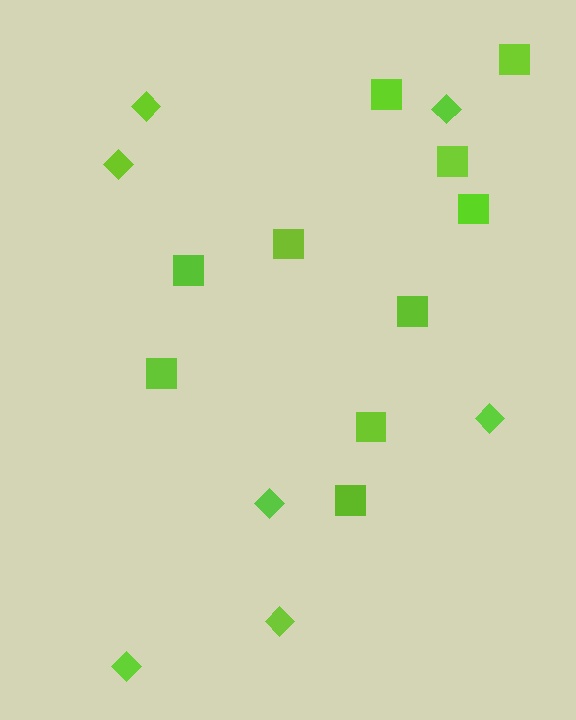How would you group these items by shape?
There are 2 groups: one group of squares (10) and one group of diamonds (7).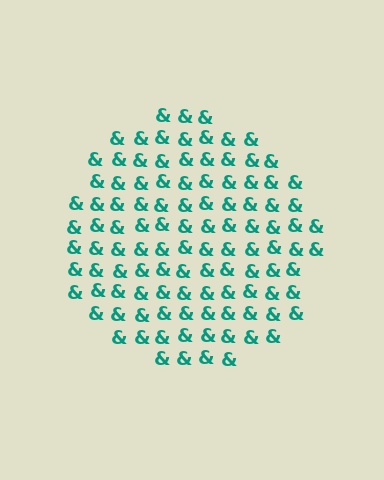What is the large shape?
The large shape is a circle.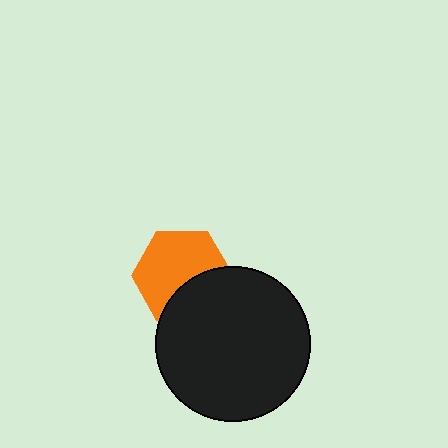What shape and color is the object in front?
The object in front is a black circle.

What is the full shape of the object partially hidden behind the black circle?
The partially hidden object is an orange hexagon.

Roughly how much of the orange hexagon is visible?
About half of it is visible (roughly 65%).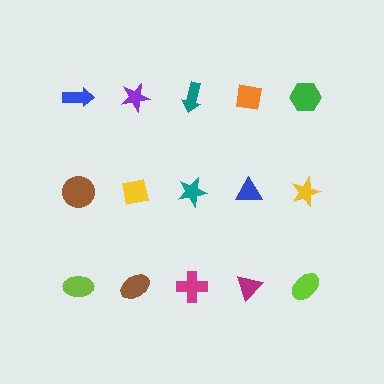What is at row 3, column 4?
A magenta triangle.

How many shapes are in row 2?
5 shapes.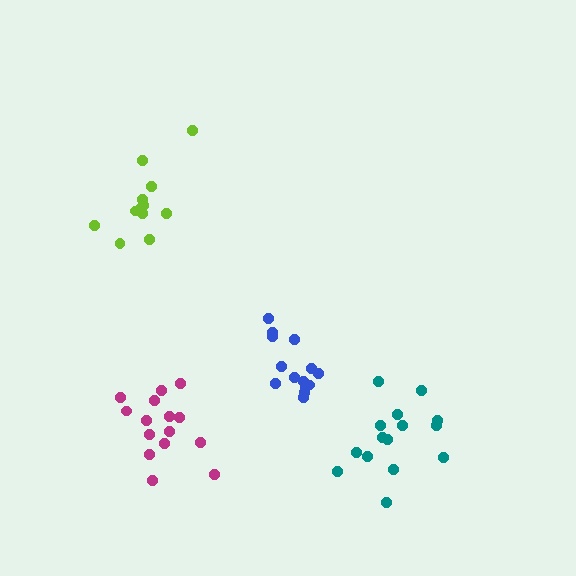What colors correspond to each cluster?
The clusters are colored: magenta, teal, blue, lime.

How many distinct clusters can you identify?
There are 4 distinct clusters.